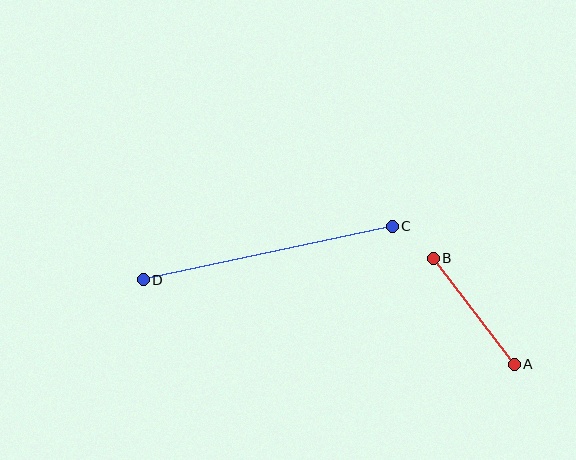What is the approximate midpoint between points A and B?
The midpoint is at approximately (474, 311) pixels.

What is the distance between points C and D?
The distance is approximately 255 pixels.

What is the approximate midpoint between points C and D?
The midpoint is at approximately (268, 253) pixels.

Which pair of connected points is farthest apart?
Points C and D are farthest apart.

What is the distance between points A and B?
The distance is approximately 133 pixels.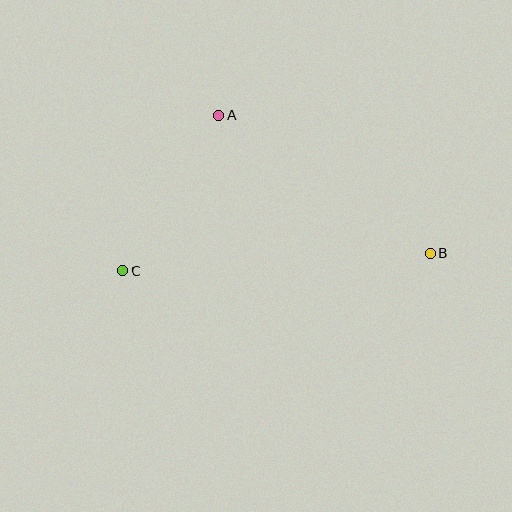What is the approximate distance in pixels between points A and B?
The distance between A and B is approximately 253 pixels.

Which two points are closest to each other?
Points A and C are closest to each other.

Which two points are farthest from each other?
Points B and C are farthest from each other.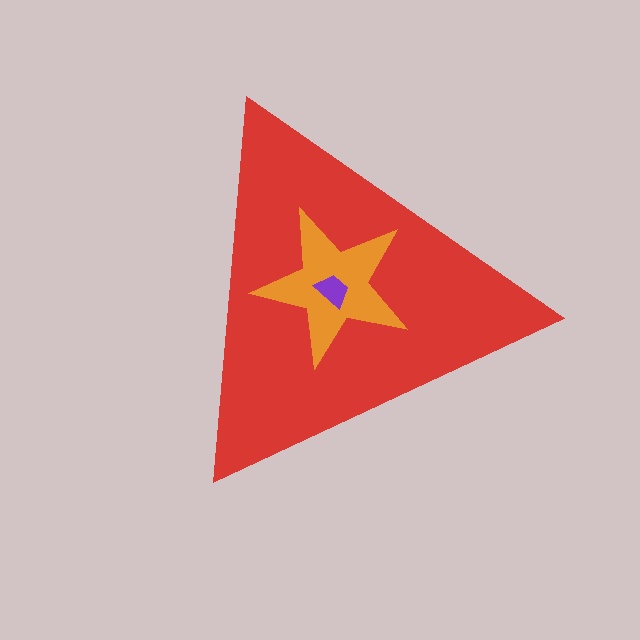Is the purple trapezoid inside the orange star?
Yes.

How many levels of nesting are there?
3.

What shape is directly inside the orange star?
The purple trapezoid.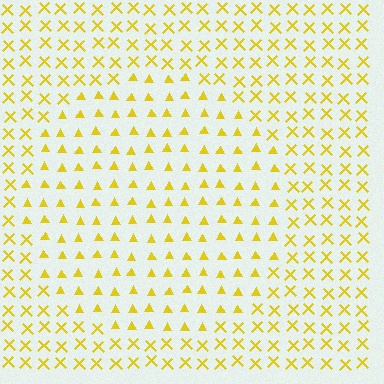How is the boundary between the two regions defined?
The boundary is defined by a change in element shape: triangles inside vs. X marks outside. All elements share the same color and spacing.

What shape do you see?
I see a circle.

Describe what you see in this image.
The image is filled with small yellow elements arranged in a uniform grid. A circle-shaped region contains triangles, while the surrounding area contains X marks. The boundary is defined purely by the change in element shape.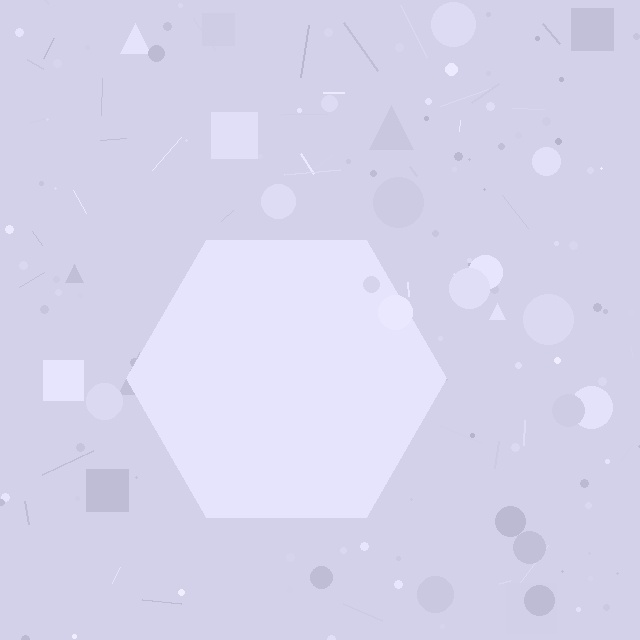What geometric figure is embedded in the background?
A hexagon is embedded in the background.